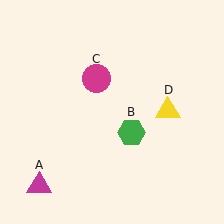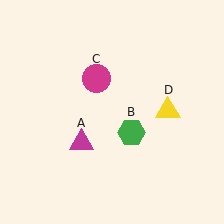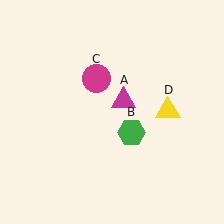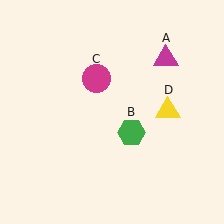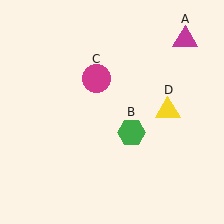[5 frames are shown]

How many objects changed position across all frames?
1 object changed position: magenta triangle (object A).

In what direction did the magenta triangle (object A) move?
The magenta triangle (object A) moved up and to the right.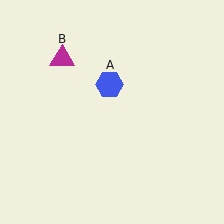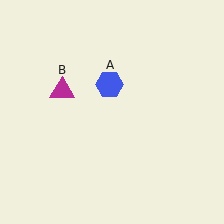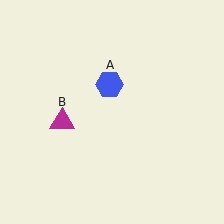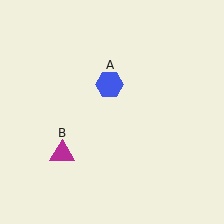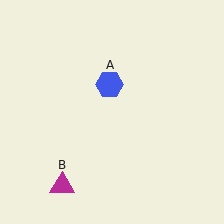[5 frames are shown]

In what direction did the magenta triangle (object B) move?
The magenta triangle (object B) moved down.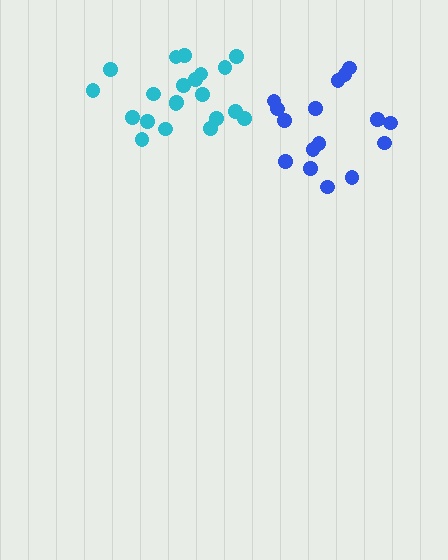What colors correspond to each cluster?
The clusters are colored: cyan, blue.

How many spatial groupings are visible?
There are 2 spatial groupings.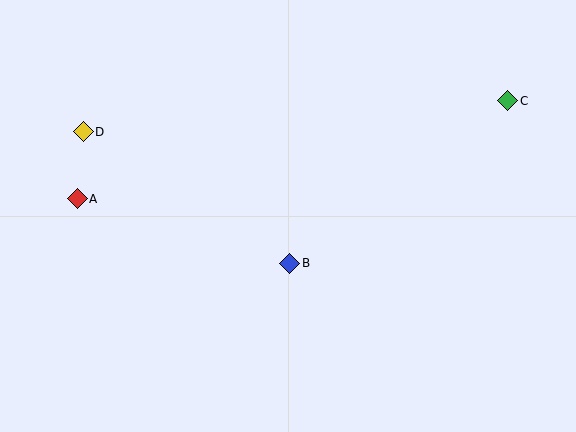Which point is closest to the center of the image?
Point B at (290, 263) is closest to the center.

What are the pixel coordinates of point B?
Point B is at (290, 263).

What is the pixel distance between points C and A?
The distance between C and A is 442 pixels.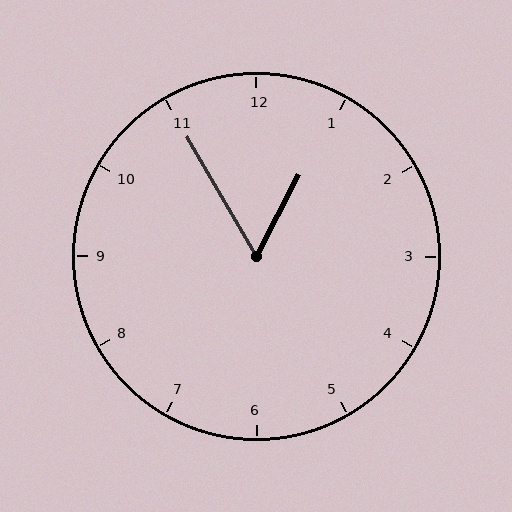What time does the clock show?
12:55.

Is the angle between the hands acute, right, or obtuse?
It is acute.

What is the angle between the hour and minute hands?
Approximately 58 degrees.